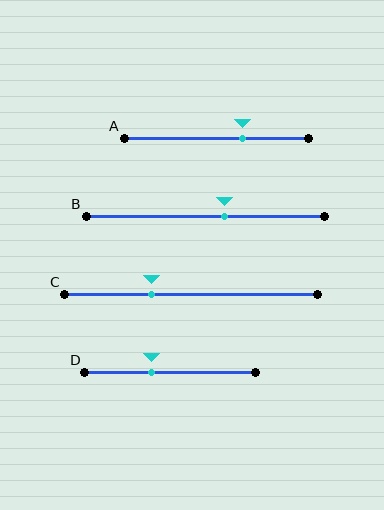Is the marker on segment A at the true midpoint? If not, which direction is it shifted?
No, the marker on segment A is shifted to the right by about 14% of the segment length.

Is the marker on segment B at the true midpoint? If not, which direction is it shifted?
No, the marker on segment B is shifted to the right by about 8% of the segment length.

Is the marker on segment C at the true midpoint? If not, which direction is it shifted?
No, the marker on segment C is shifted to the left by about 16% of the segment length.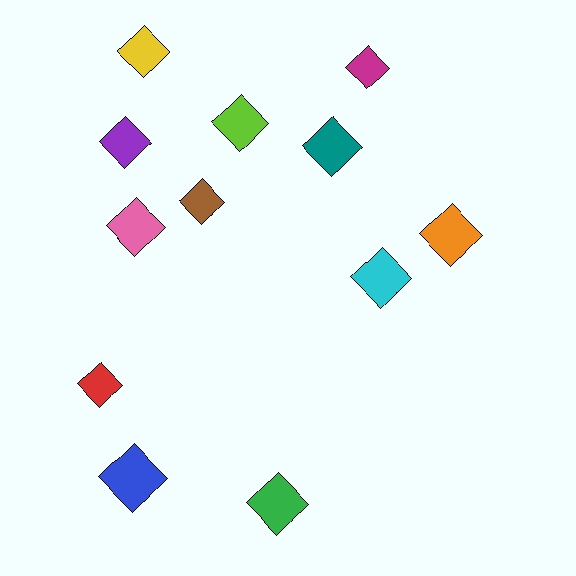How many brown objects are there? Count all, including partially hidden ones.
There is 1 brown object.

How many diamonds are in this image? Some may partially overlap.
There are 12 diamonds.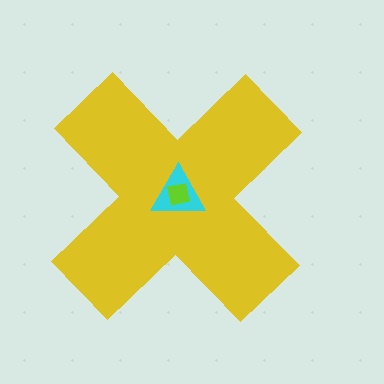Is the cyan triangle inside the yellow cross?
Yes.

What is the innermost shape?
The lime square.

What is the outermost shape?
The yellow cross.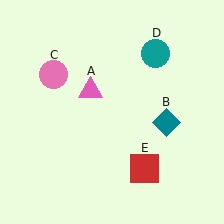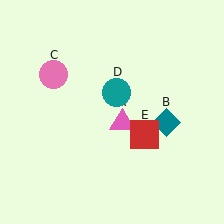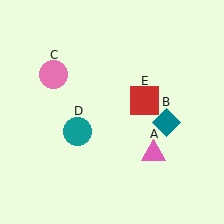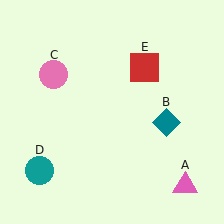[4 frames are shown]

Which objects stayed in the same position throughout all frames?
Teal diamond (object B) and pink circle (object C) remained stationary.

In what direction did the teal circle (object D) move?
The teal circle (object D) moved down and to the left.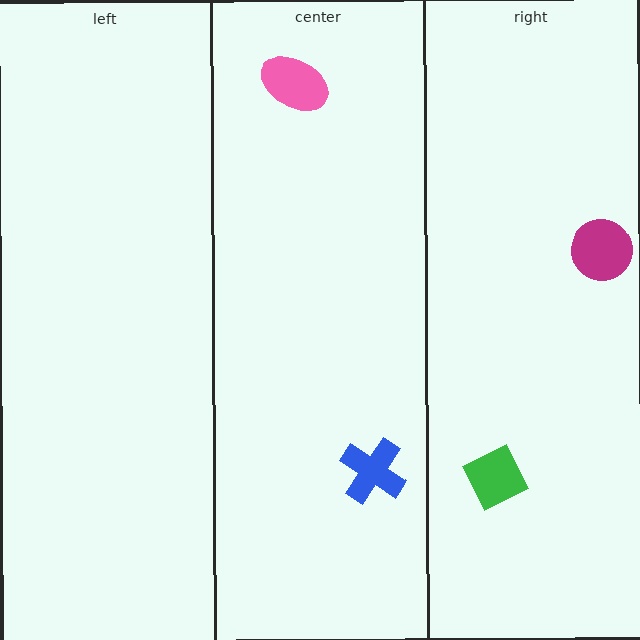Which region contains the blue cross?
The center region.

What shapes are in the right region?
The green square, the magenta circle.